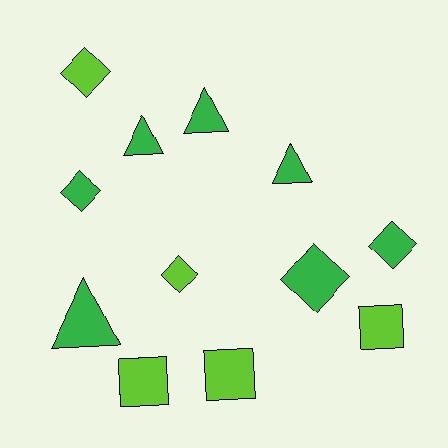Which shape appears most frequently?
Diamond, with 5 objects.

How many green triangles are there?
There are 4 green triangles.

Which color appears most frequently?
Green, with 7 objects.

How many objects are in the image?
There are 12 objects.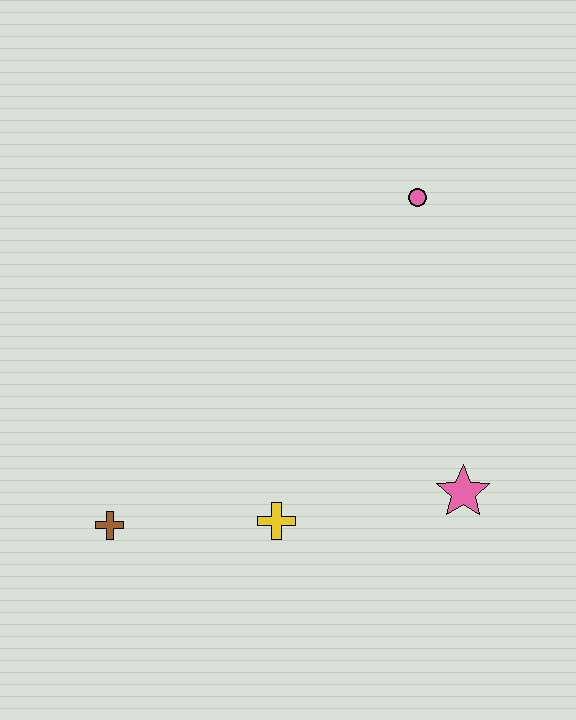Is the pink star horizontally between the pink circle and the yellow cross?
No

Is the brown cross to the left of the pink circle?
Yes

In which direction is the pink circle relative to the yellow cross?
The pink circle is above the yellow cross.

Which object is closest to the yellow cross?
The brown cross is closest to the yellow cross.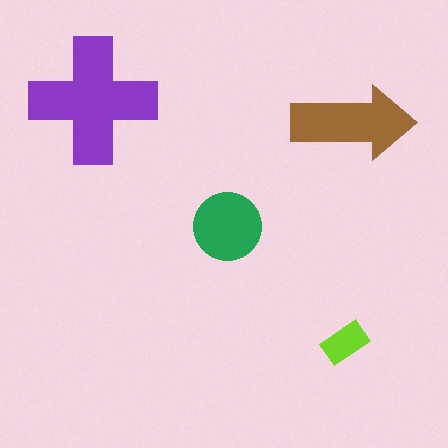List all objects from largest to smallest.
The purple cross, the brown arrow, the green circle, the lime rectangle.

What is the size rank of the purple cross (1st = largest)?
1st.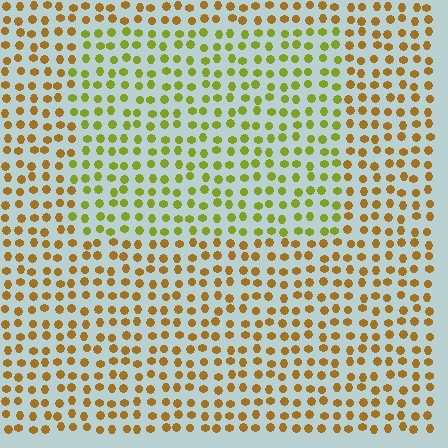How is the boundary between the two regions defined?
The boundary is defined purely by a slight shift in hue (about 38 degrees). Spacing, size, and orientation are identical on both sides.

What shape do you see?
I see a rectangle.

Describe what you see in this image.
The image is filled with small brown elements in a uniform arrangement. A rectangle-shaped region is visible where the elements are tinted to a slightly different hue, forming a subtle color boundary.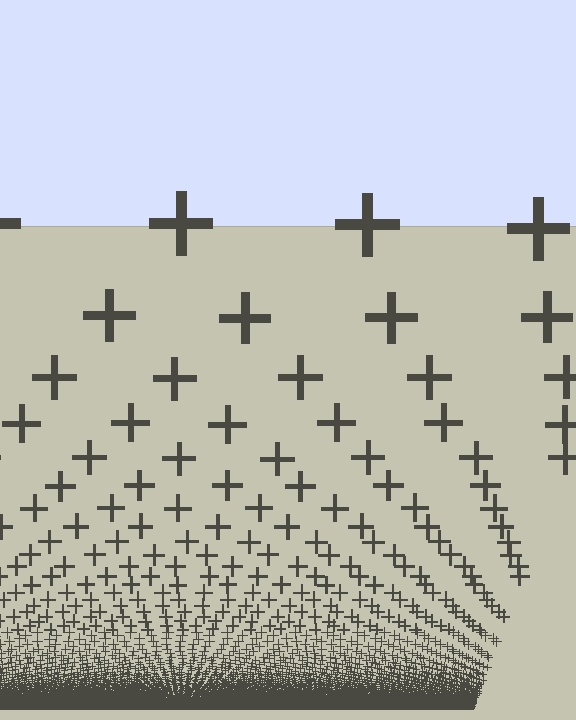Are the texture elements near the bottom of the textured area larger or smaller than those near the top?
Smaller. The gradient is inverted — elements near the bottom are smaller and denser.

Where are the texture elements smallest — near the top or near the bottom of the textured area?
Near the bottom.